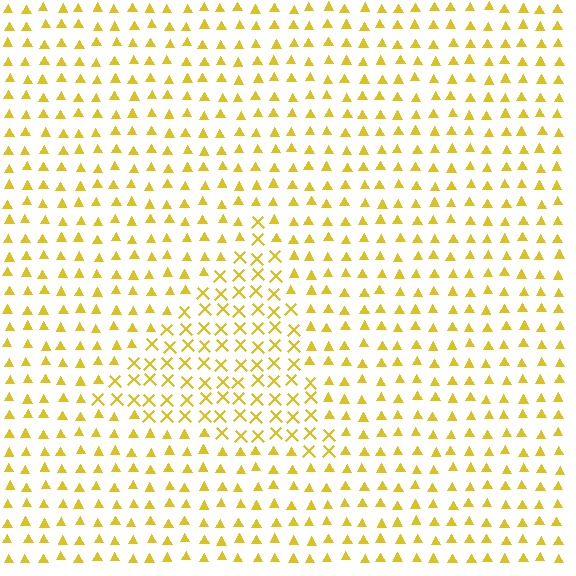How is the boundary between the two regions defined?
The boundary is defined by a change in element shape: X marks inside vs. triangles outside. All elements share the same color and spacing.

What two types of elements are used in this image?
The image uses X marks inside the triangle region and triangles outside it.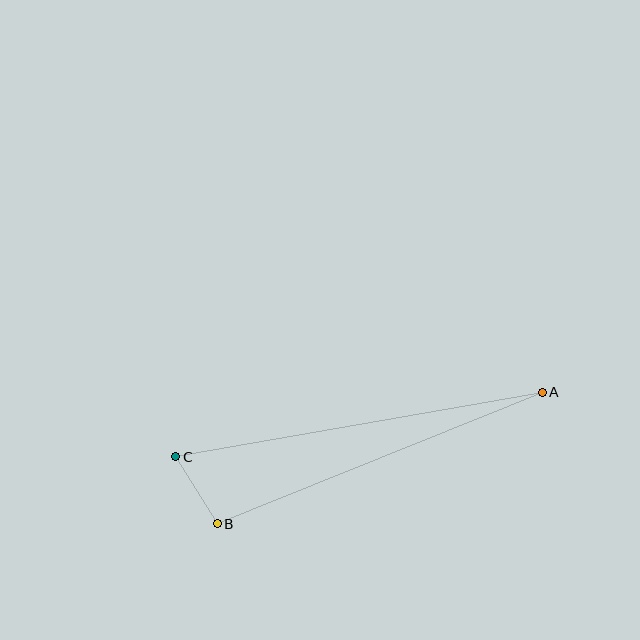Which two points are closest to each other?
Points B and C are closest to each other.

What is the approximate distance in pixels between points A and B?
The distance between A and B is approximately 350 pixels.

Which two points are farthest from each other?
Points A and C are farthest from each other.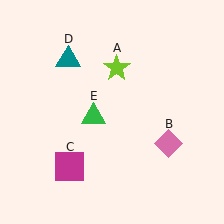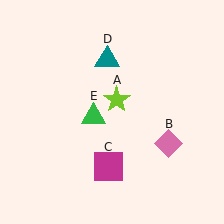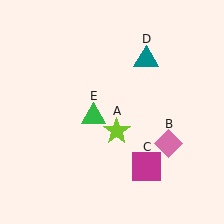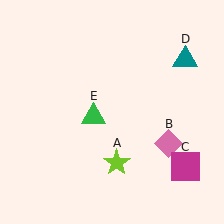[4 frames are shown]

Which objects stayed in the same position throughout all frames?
Pink diamond (object B) and green triangle (object E) remained stationary.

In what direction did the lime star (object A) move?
The lime star (object A) moved down.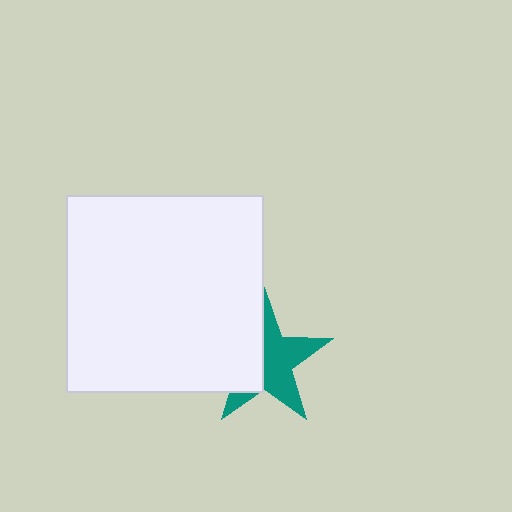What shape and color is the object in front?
The object in front is a white square.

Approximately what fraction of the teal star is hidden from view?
Roughly 43% of the teal star is hidden behind the white square.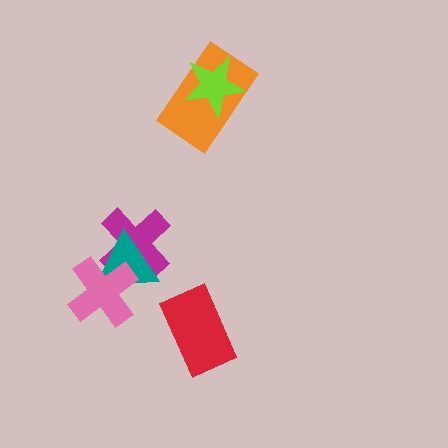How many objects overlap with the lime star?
1 object overlaps with the lime star.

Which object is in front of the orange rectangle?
The lime star is in front of the orange rectangle.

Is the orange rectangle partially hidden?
Yes, it is partially covered by another shape.